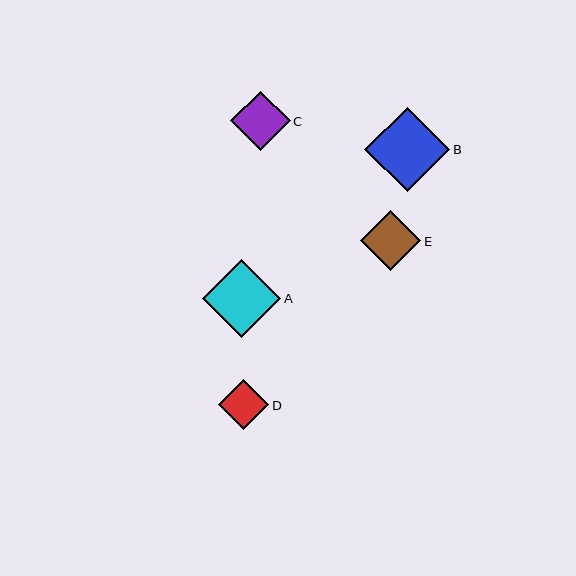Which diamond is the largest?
Diamond B is the largest with a size of approximately 85 pixels.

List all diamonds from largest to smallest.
From largest to smallest: B, A, E, C, D.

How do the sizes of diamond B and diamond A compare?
Diamond B and diamond A are approximately the same size.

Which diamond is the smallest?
Diamond D is the smallest with a size of approximately 50 pixels.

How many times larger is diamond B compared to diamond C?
Diamond B is approximately 1.4 times the size of diamond C.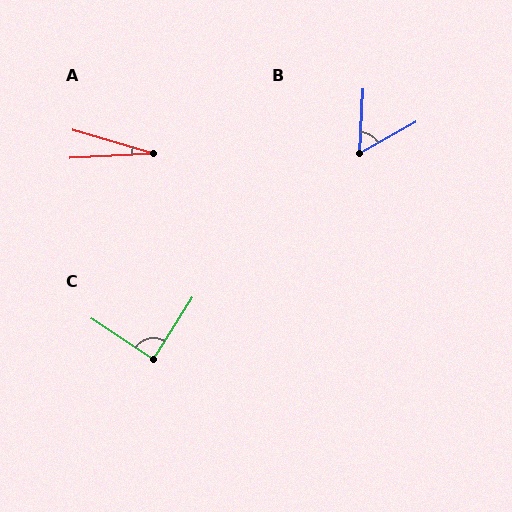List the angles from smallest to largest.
A (20°), B (57°), C (89°).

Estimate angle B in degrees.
Approximately 57 degrees.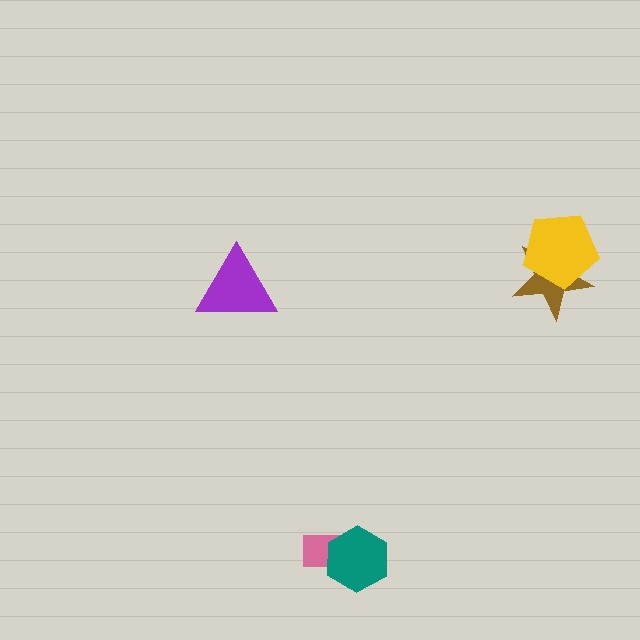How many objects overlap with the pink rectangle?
1 object overlaps with the pink rectangle.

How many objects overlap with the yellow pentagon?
1 object overlaps with the yellow pentagon.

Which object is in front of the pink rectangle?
The teal hexagon is in front of the pink rectangle.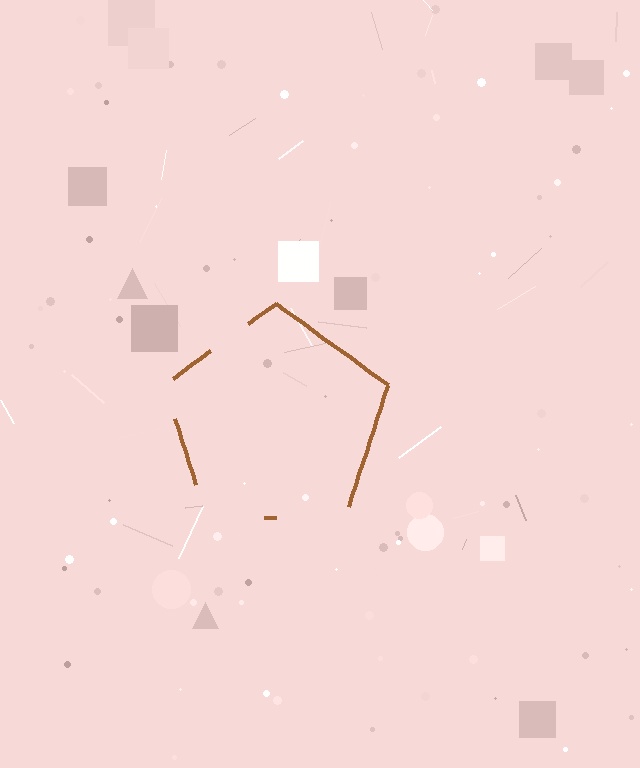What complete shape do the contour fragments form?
The contour fragments form a pentagon.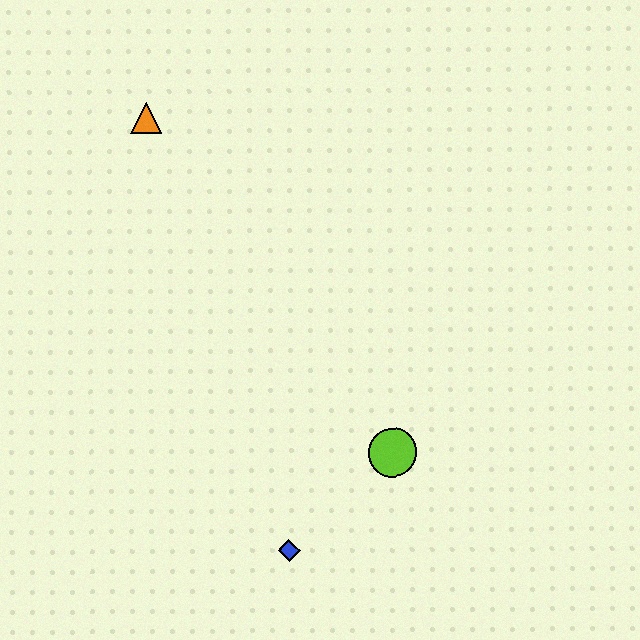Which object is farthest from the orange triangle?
The blue diamond is farthest from the orange triangle.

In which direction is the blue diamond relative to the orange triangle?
The blue diamond is below the orange triangle.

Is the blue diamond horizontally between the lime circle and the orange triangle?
Yes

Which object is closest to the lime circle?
The blue diamond is closest to the lime circle.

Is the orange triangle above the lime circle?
Yes